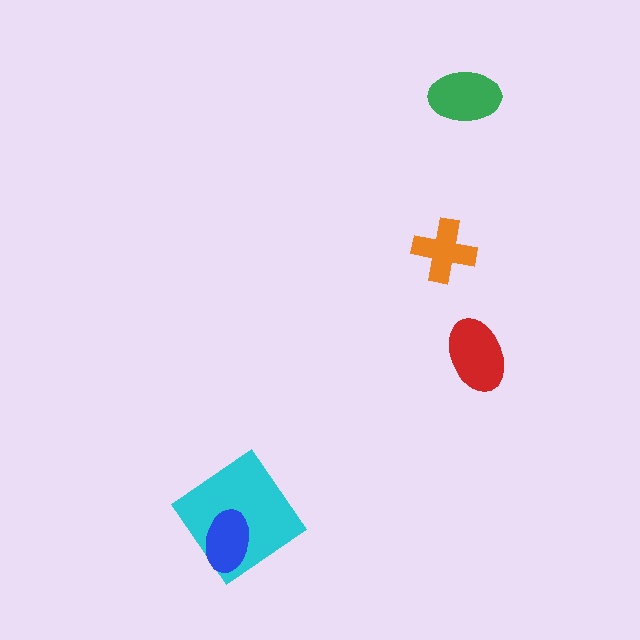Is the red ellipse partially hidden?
No, no other shape covers it.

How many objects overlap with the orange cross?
0 objects overlap with the orange cross.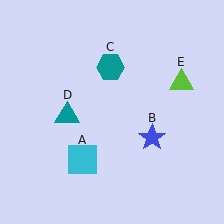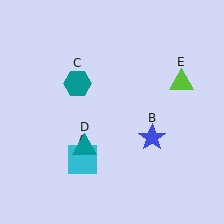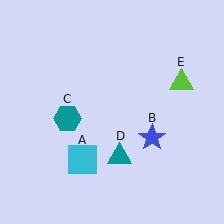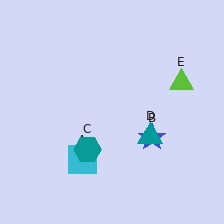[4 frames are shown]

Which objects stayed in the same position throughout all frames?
Cyan square (object A) and blue star (object B) and lime triangle (object E) remained stationary.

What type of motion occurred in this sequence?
The teal hexagon (object C), teal triangle (object D) rotated counterclockwise around the center of the scene.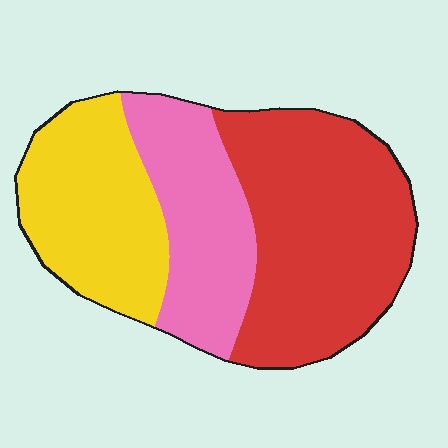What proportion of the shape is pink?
Pink takes up between a quarter and a half of the shape.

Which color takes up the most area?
Red, at roughly 45%.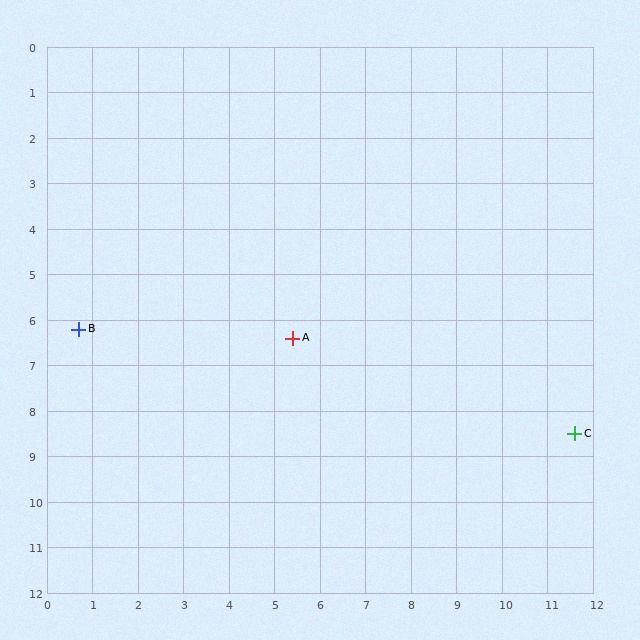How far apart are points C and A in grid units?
Points C and A are about 6.5 grid units apart.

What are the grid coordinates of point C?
Point C is at approximately (11.6, 8.5).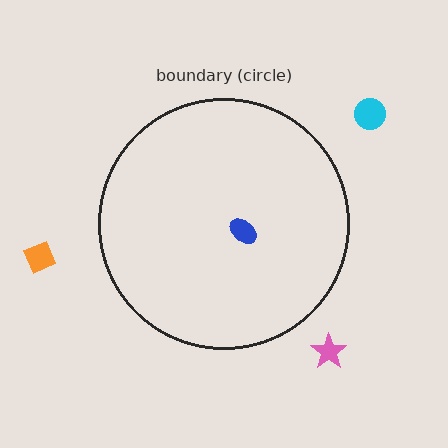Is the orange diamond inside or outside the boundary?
Outside.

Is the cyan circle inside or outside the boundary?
Outside.